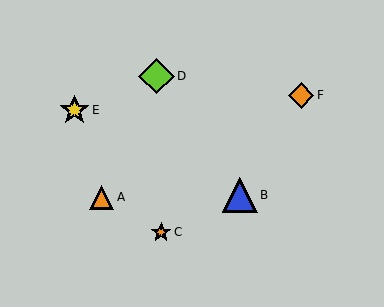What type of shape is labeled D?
Shape D is a lime diamond.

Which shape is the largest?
The lime diamond (labeled D) is the largest.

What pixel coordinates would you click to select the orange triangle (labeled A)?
Click at (102, 197) to select the orange triangle A.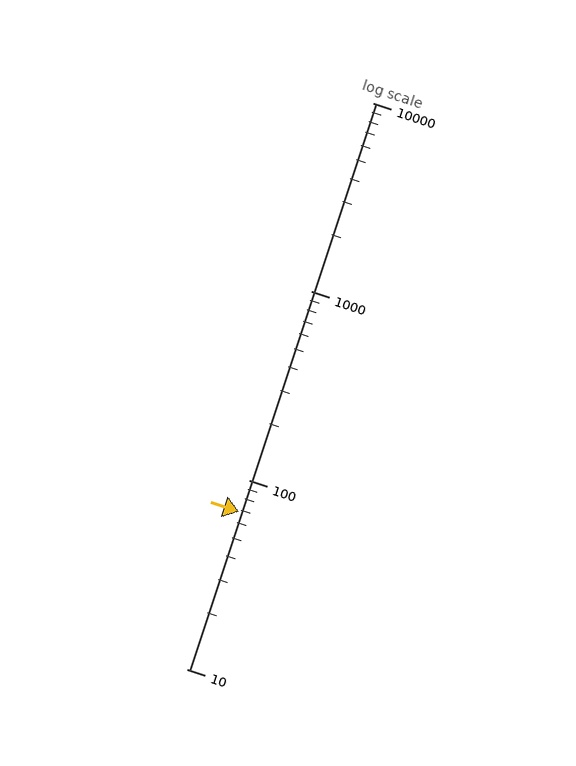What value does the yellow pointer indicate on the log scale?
The pointer indicates approximately 68.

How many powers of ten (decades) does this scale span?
The scale spans 3 decades, from 10 to 10000.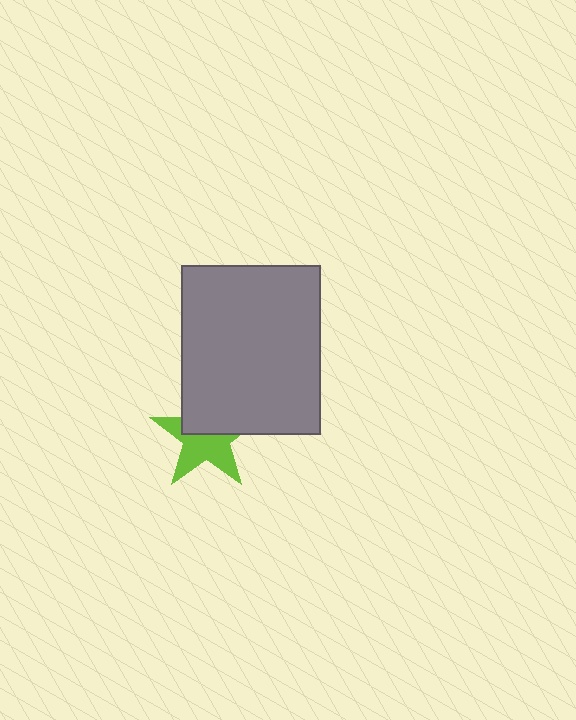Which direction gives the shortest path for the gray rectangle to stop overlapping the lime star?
Moving up gives the shortest separation.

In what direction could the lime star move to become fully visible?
The lime star could move down. That would shift it out from behind the gray rectangle entirely.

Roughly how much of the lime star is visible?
About half of it is visible (roughly 56%).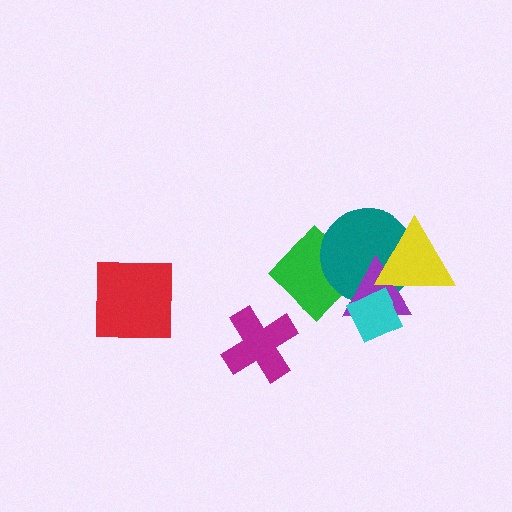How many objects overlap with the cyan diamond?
3 objects overlap with the cyan diamond.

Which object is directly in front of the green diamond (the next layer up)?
The teal circle is directly in front of the green diamond.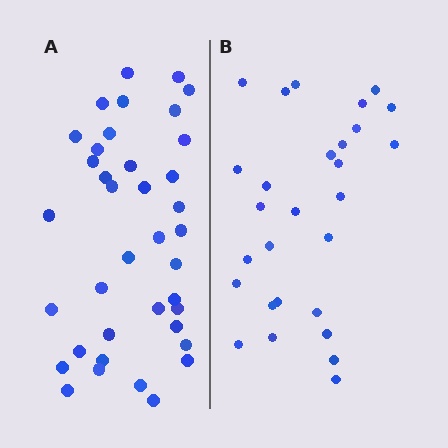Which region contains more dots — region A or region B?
Region A (the left region) has more dots.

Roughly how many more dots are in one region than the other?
Region A has roughly 10 or so more dots than region B.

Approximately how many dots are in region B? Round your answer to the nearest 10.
About 30 dots. (The exact count is 28, which rounds to 30.)